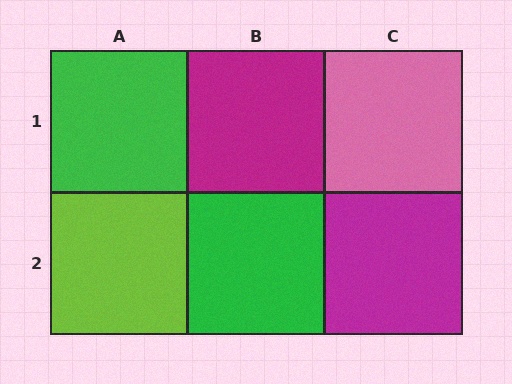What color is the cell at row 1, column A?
Green.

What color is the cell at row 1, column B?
Magenta.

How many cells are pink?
1 cell is pink.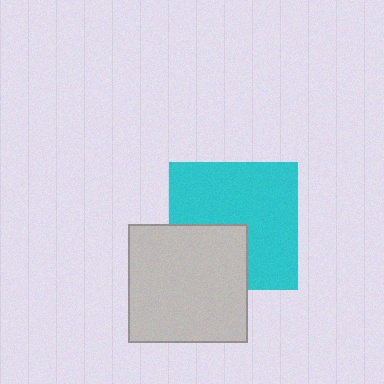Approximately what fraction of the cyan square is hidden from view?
Roughly 31% of the cyan square is hidden behind the light gray square.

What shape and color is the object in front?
The object in front is a light gray square.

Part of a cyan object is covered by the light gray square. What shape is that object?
It is a square.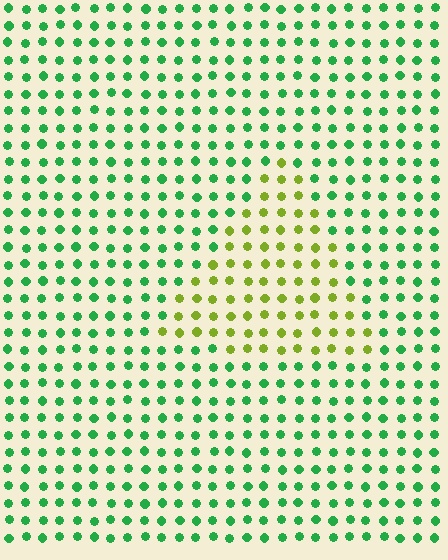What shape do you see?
I see a triangle.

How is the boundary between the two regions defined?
The boundary is defined purely by a slight shift in hue (about 55 degrees). Spacing, size, and orientation are identical on both sides.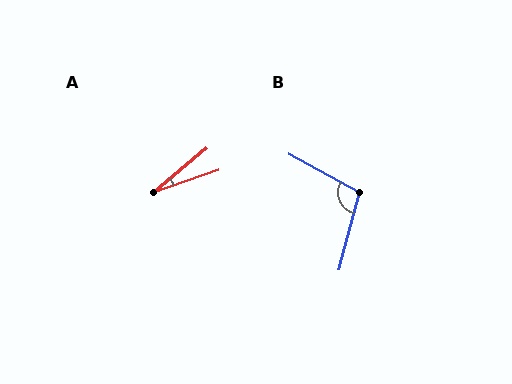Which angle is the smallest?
A, at approximately 21 degrees.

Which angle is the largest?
B, at approximately 104 degrees.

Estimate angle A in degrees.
Approximately 21 degrees.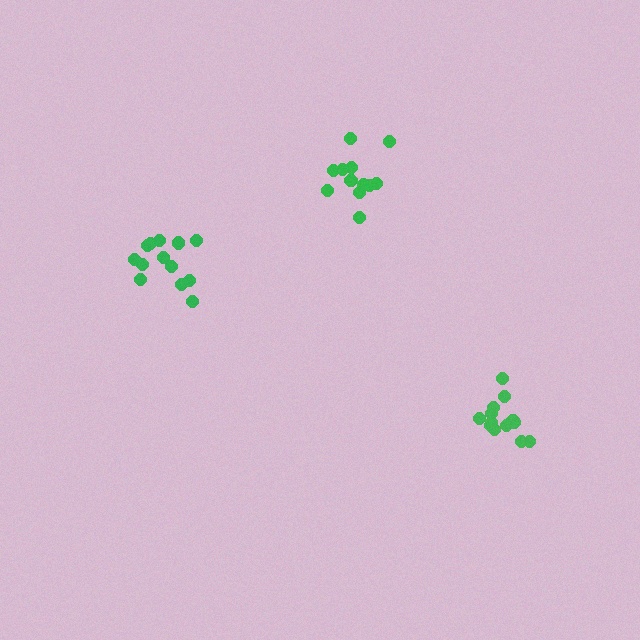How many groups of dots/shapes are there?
There are 3 groups.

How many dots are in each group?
Group 1: 13 dots, Group 2: 12 dots, Group 3: 13 dots (38 total).